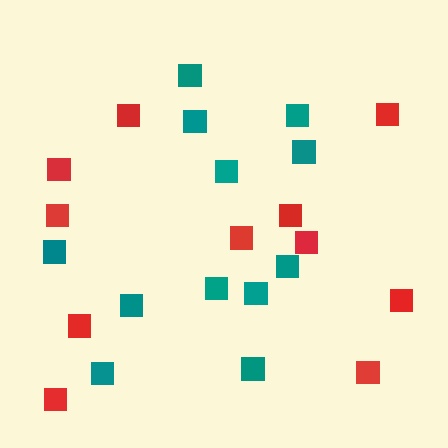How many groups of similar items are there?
There are 2 groups: one group of red squares (11) and one group of teal squares (12).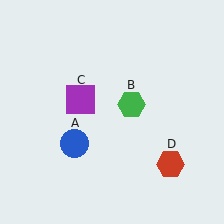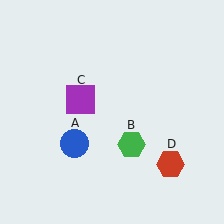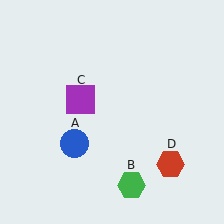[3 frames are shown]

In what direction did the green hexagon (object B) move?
The green hexagon (object B) moved down.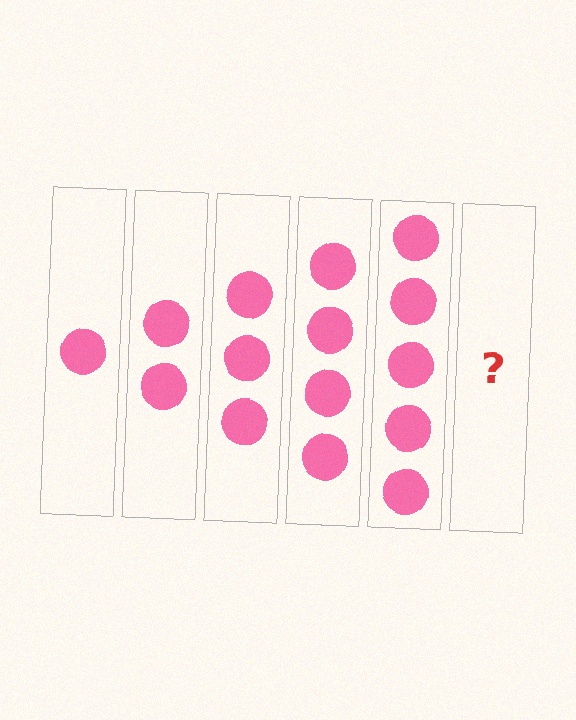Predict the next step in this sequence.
The next step is 6 circles.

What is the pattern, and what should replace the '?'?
The pattern is that each step adds one more circle. The '?' should be 6 circles.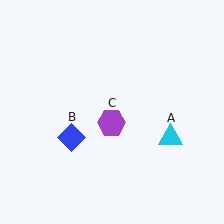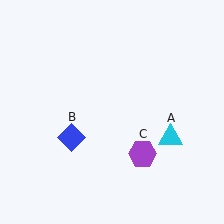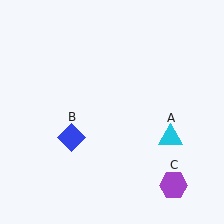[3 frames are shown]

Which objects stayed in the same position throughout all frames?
Cyan triangle (object A) and blue diamond (object B) remained stationary.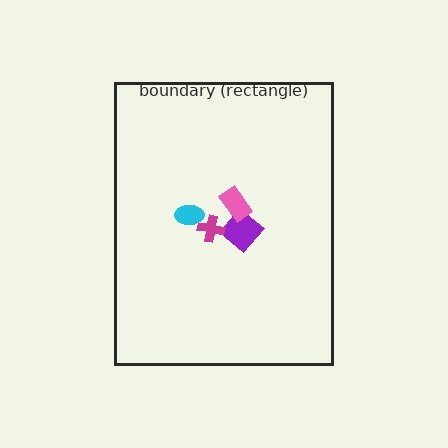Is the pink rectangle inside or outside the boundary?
Inside.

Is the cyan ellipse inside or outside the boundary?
Inside.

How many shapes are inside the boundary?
4 inside, 0 outside.